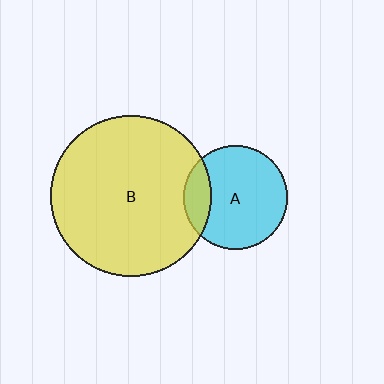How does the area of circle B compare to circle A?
Approximately 2.4 times.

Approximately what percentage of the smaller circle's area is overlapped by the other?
Approximately 20%.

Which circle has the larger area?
Circle B (yellow).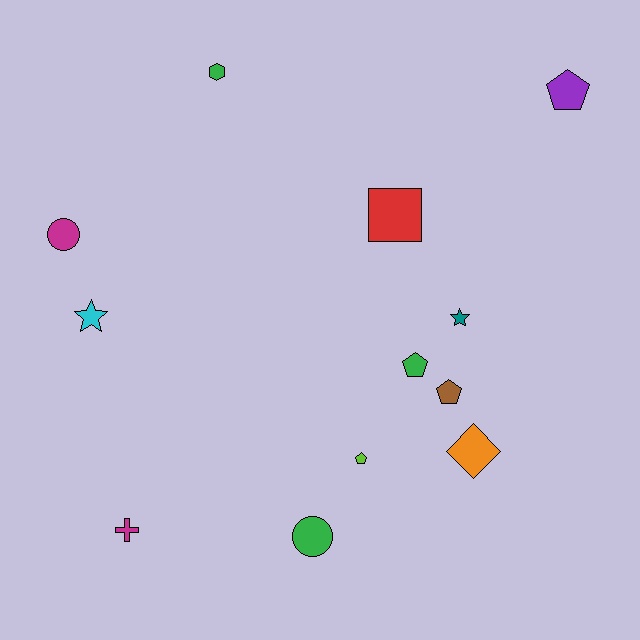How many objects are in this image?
There are 12 objects.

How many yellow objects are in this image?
There are no yellow objects.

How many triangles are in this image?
There are no triangles.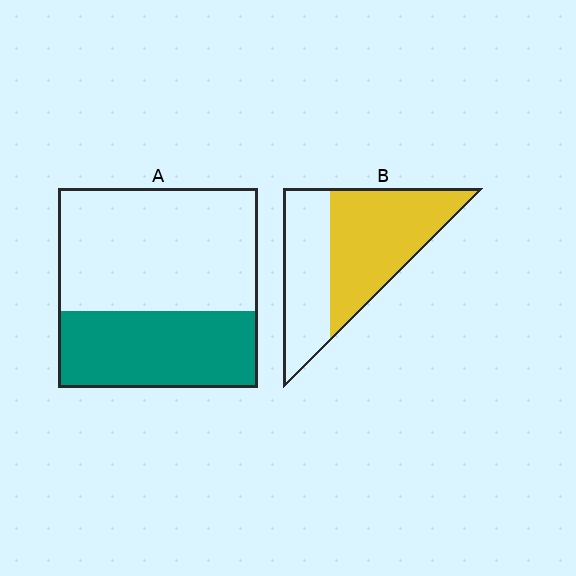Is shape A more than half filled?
No.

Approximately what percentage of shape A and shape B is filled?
A is approximately 40% and B is approximately 60%.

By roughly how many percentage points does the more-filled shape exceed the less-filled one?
By roughly 20 percentage points (B over A).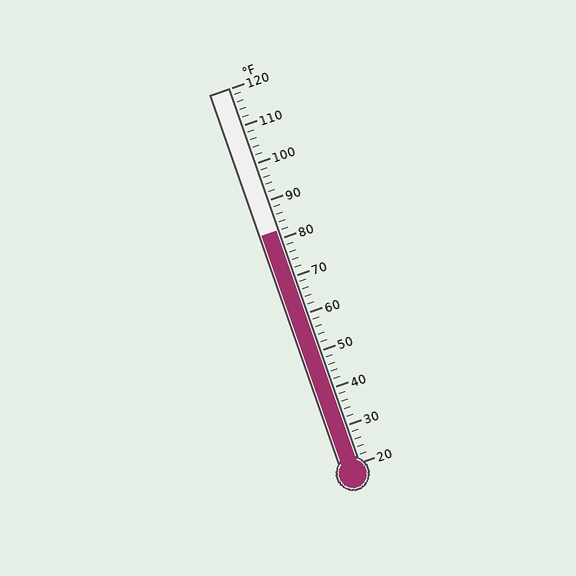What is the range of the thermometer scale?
The thermometer scale ranges from 20°F to 120°F.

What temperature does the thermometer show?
The thermometer shows approximately 82°F.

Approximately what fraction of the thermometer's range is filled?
The thermometer is filled to approximately 60% of its range.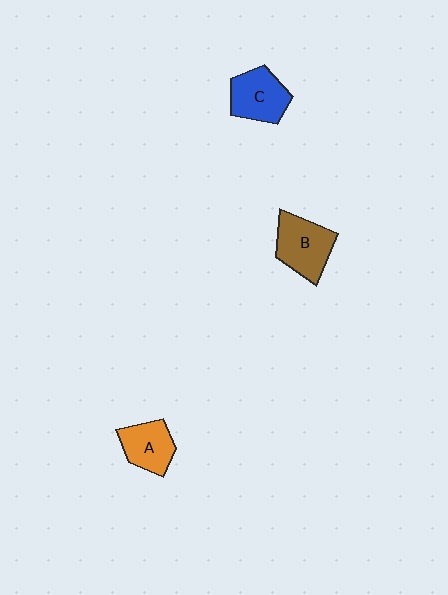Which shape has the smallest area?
Shape A (orange).